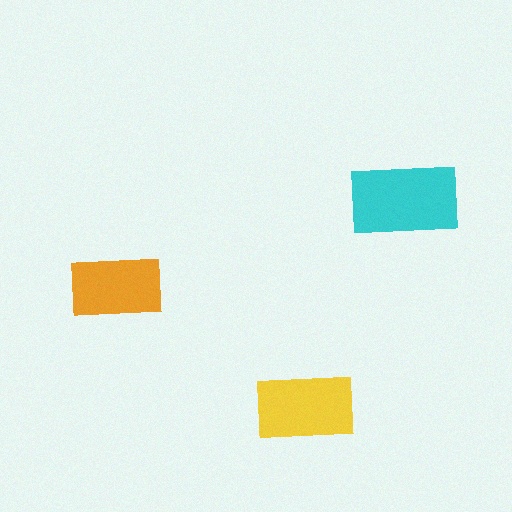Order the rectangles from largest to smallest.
the cyan one, the yellow one, the orange one.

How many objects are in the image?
There are 3 objects in the image.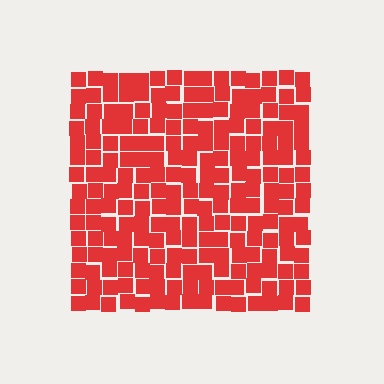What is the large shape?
The large shape is a square.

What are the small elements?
The small elements are squares.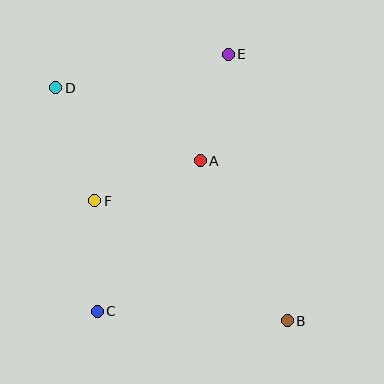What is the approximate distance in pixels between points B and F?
The distance between B and F is approximately 226 pixels.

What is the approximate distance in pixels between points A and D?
The distance between A and D is approximately 162 pixels.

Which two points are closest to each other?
Points A and E are closest to each other.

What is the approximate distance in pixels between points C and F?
The distance between C and F is approximately 110 pixels.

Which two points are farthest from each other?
Points B and D are farthest from each other.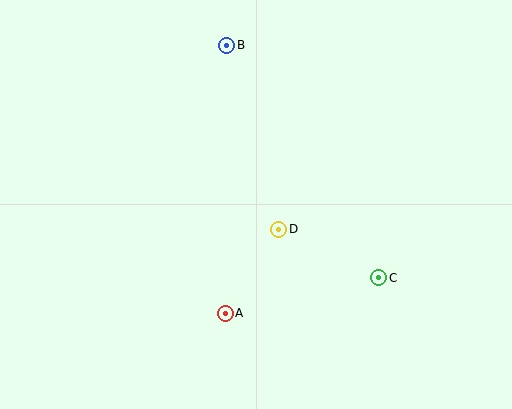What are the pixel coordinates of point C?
Point C is at (379, 278).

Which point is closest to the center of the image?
Point D at (279, 229) is closest to the center.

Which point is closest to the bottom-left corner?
Point A is closest to the bottom-left corner.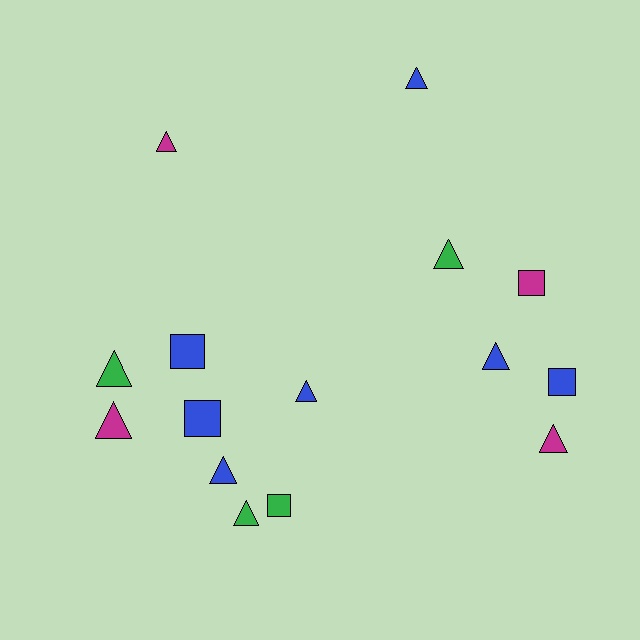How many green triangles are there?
There are 3 green triangles.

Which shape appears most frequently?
Triangle, with 10 objects.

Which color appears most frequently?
Blue, with 7 objects.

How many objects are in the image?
There are 15 objects.